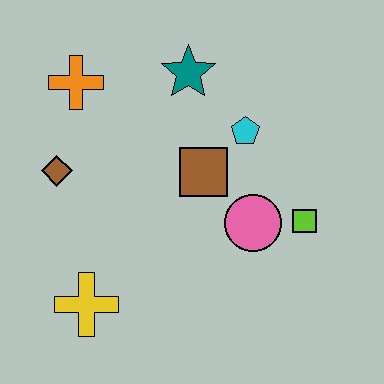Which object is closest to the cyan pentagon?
The brown square is closest to the cyan pentagon.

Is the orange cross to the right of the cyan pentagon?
No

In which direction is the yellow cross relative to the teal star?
The yellow cross is below the teal star.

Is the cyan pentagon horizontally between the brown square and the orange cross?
No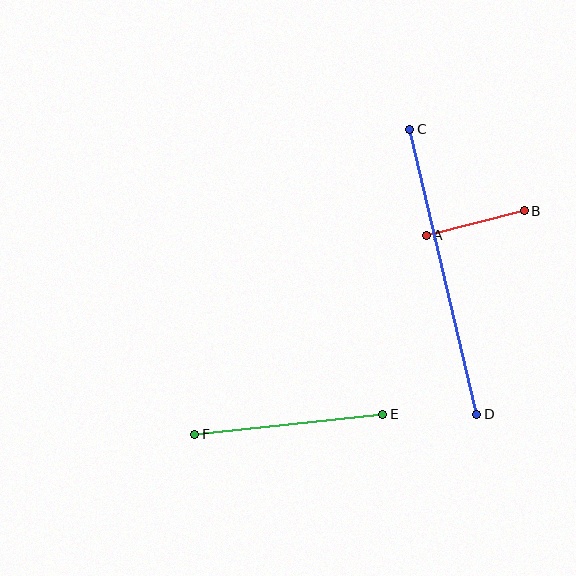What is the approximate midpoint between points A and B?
The midpoint is at approximately (475, 223) pixels.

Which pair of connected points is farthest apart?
Points C and D are farthest apart.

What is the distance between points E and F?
The distance is approximately 189 pixels.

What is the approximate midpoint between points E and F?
The midpoint is at approximately (289, 424) pixels.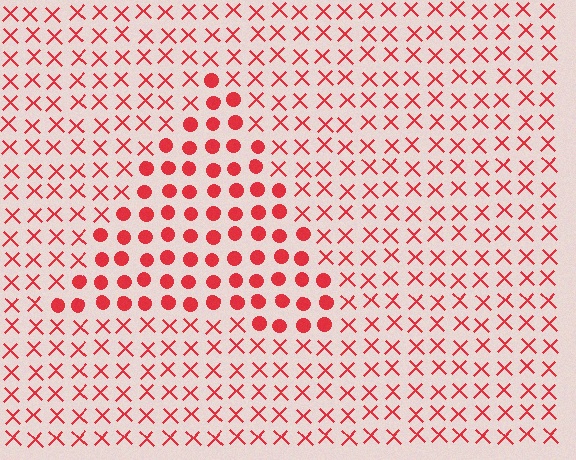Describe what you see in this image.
The image is filled with small red elements arranged in a uniform grid. A triangle-shaped region contains circles, while the surrounding area contains X marks. The boundary is defined purely by the change in element shape.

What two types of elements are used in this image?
The image uses circles inside the triangle region and X marks outside it.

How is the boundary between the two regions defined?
The boundary is defined by a change in element shape: circles inside vs. X marks outside. All elements share the same color and spacing.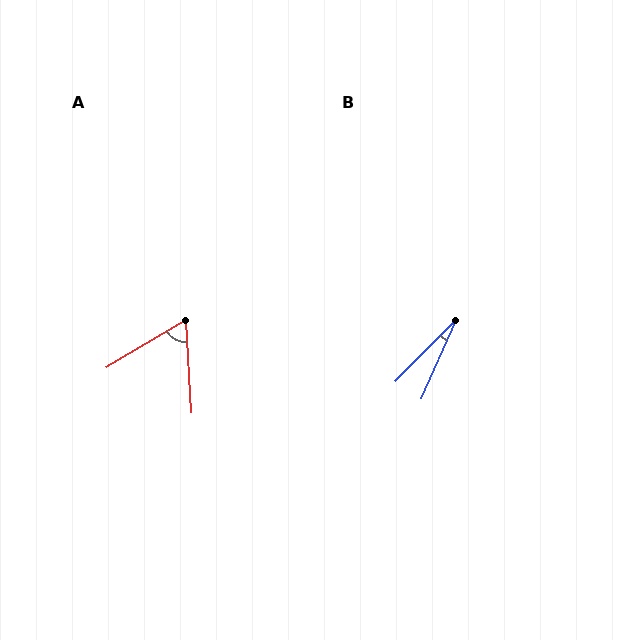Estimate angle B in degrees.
Approximately 21 degrees.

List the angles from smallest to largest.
B (21°), A (62°).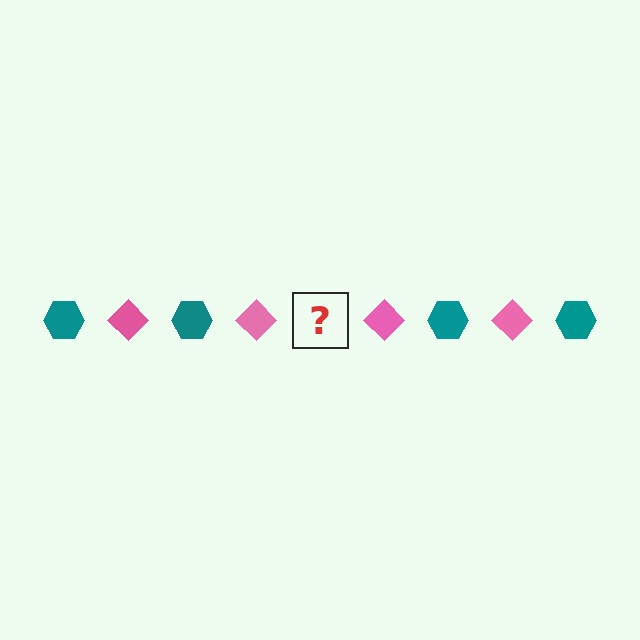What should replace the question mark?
The question mark should be replaced with a teal hexagon.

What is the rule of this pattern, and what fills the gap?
The rule is that the pattern alternates between teal hexagon and pink diamond. The gap should be filled with a teal hexagon.